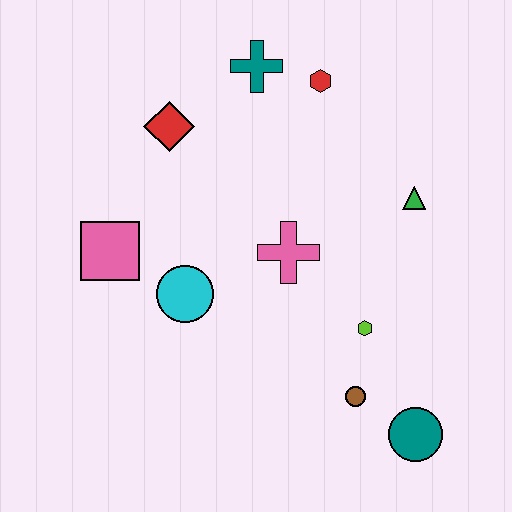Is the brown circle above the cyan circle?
No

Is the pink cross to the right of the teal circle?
No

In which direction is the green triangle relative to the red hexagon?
The green triangle is below the red hexagon.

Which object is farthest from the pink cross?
The teal circle is farthest from the pink cross.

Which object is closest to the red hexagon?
The teal cross is closest to the red hexagon.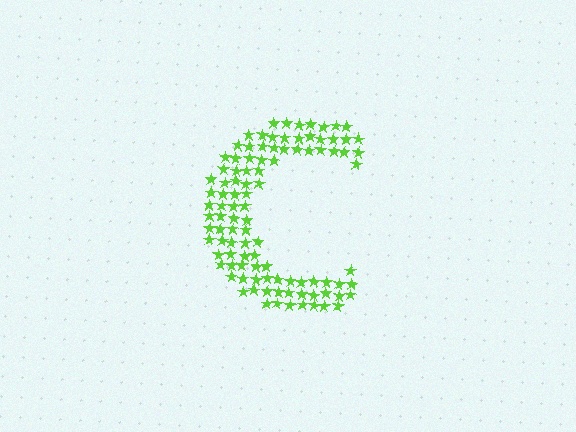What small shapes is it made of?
It is made of small stars.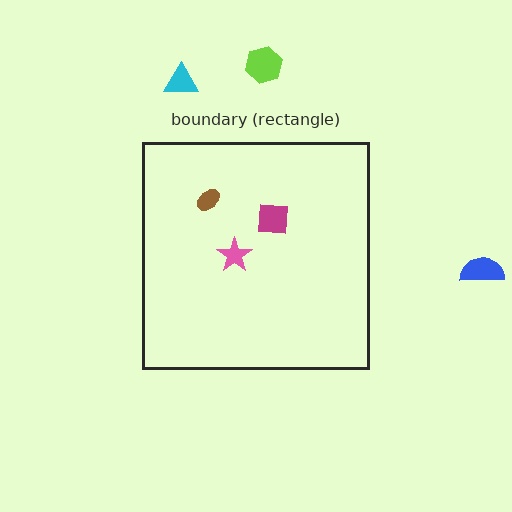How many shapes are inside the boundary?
3 inside, 3 outside.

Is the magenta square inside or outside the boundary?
Inside.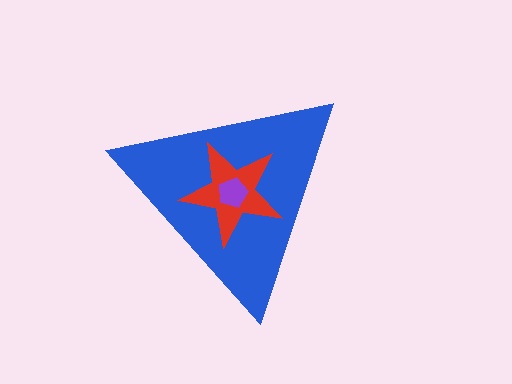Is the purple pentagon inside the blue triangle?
Yes.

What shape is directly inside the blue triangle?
The red star.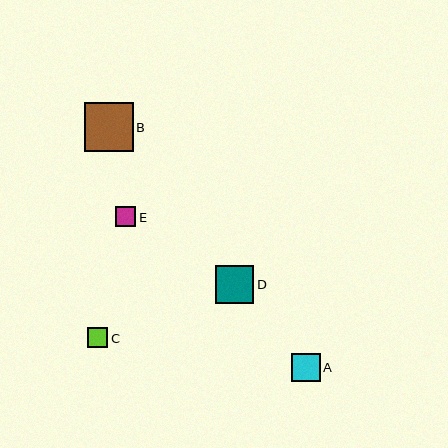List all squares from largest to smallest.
From largest to smallest: B, D, A, E, C.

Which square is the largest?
Square B is the largest with a size of approximately 48 pixels.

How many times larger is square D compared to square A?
Square D is approximately 1.3 times the size of square A.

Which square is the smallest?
Square C is the smallest with a size of approximately 20 pixels.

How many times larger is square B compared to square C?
Square B is approximately 2.4 times the size of square C.